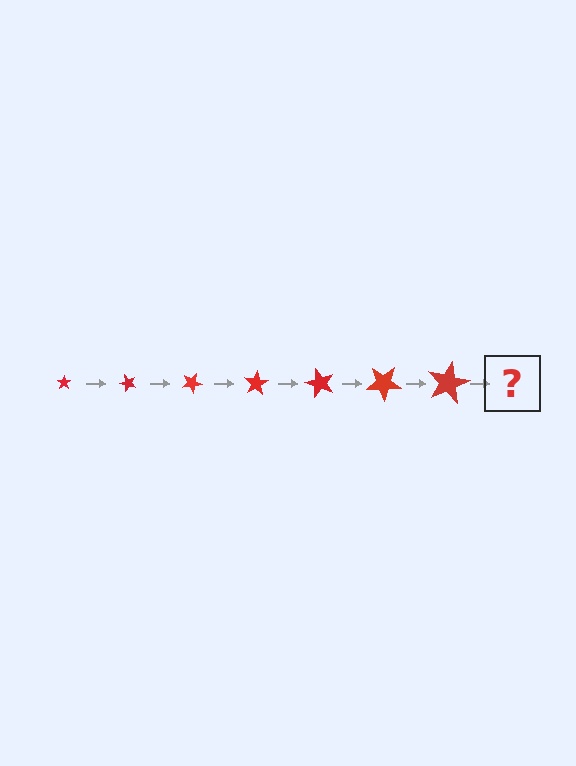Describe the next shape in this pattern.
It should be a star, larger than the previous one and rotated 350 degrees from the start.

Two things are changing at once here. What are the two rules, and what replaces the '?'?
The two rules are that the star grows larger each step and it rotates 50 degrees each step. The '?' should be a star, larger than the previous one and rotated 350 degrees from the start.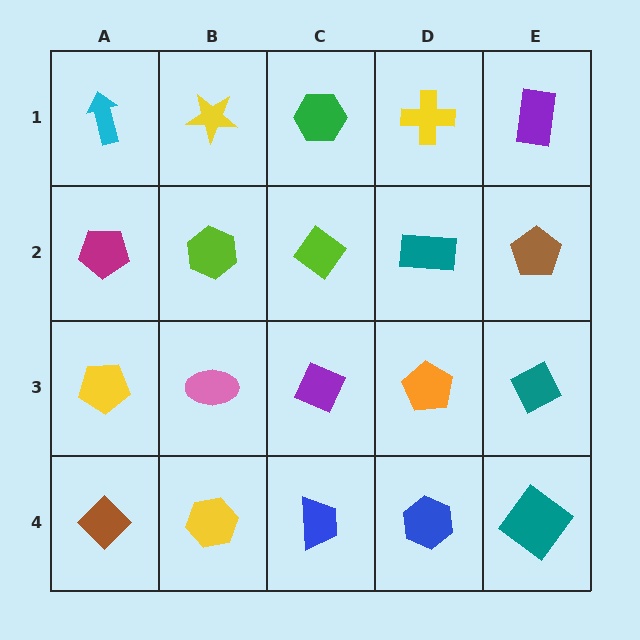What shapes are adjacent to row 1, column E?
A brown pentagon (row 2, column E), a yellow cross (row 1, column D).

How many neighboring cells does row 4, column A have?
2.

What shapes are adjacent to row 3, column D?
A teal rectangle (row 2, column D), a blue hexagon (row 4, column D), a purple diamond (row 3, column C), a teal diamond (row 3, column E).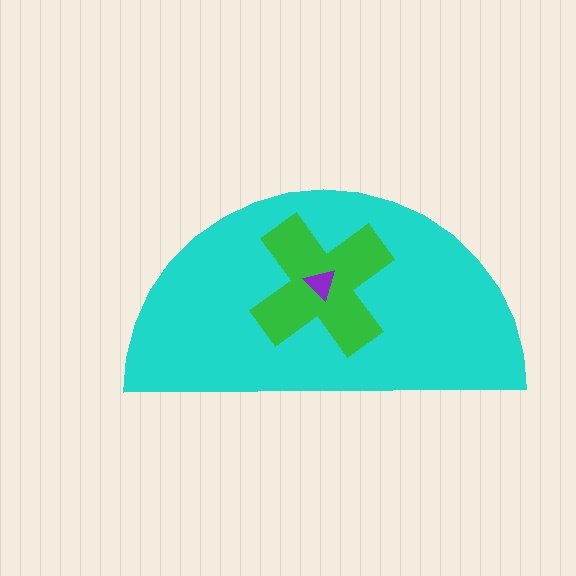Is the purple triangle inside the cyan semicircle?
Yes.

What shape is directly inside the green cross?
The purple triangle.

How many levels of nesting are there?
3.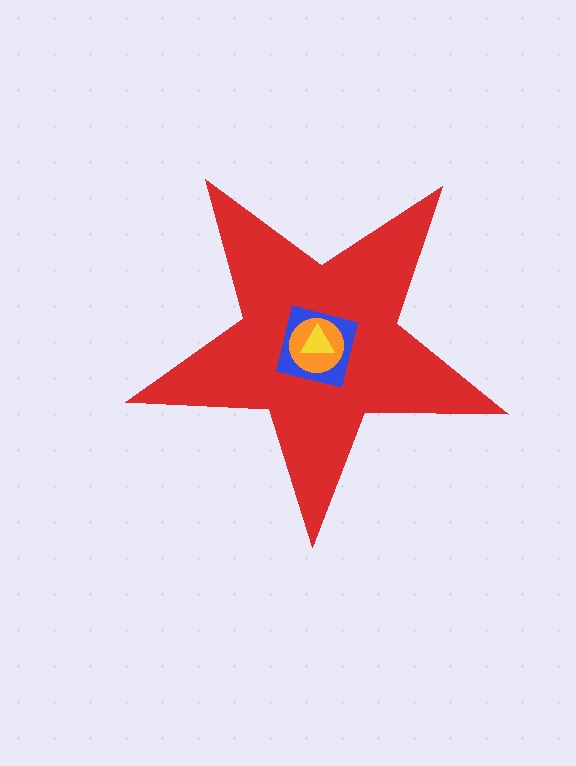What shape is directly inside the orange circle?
The yellow triangle.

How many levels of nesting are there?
4.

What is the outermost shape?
The red star.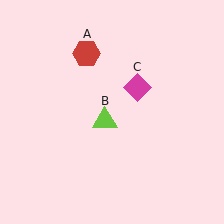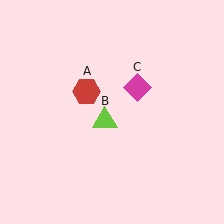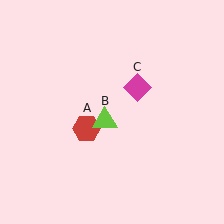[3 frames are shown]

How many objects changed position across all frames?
1 object changed position: red hexagon (object A).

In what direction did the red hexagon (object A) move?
The red hexagon (object A) moved down.